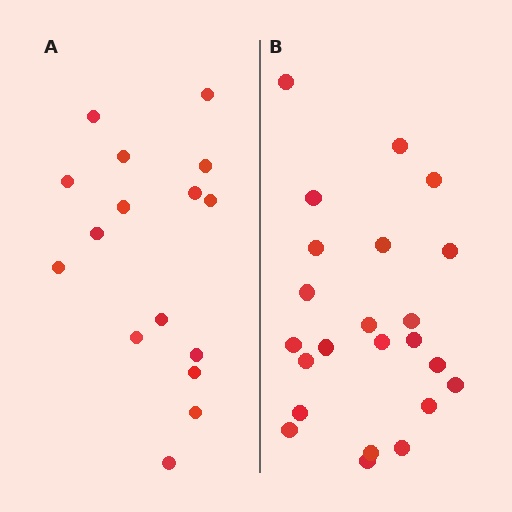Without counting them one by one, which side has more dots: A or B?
Region B (the right region) has more dots.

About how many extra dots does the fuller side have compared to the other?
Region B has roughly 8 or so more dots than region A.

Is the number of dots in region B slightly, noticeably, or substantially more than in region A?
Region B has noticeably more, but not dramatically so. The ratio is roughly 1.4 to 1.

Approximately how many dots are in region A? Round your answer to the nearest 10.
About 20 dots. (The exact count is 16, which rounds to 20.)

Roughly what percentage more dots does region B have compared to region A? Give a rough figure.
About 45% more.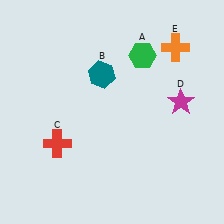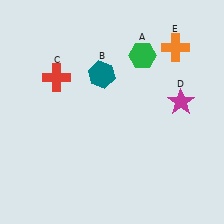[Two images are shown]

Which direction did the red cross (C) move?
The red cross (C) moved up.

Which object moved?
The red cross (C) moved up.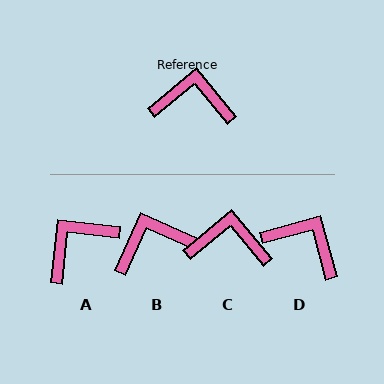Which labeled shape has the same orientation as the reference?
C.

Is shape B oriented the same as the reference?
No, it is off by about 26 degrees.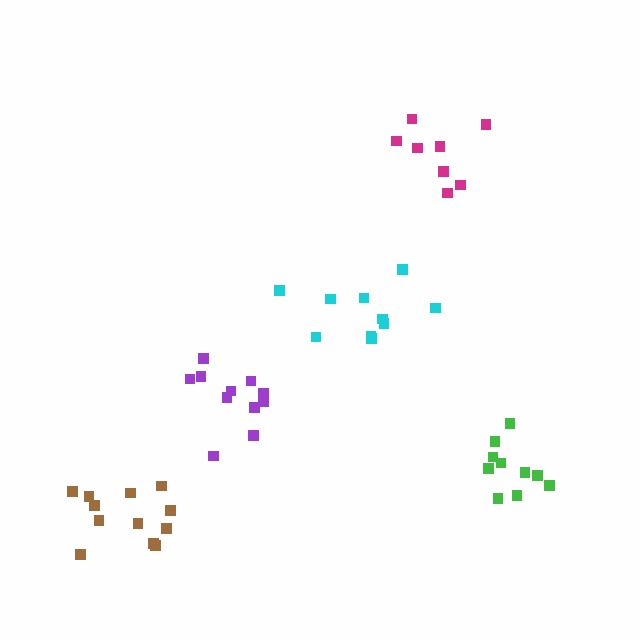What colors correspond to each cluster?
The clusters are colored: brown, cyan, purple, green, magenta.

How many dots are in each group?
Group 1: 12 dots, Group 2: 10 dots, Group 3: 11 dots, Group 4: 10 dots, Group 5: 8 dots (51 total).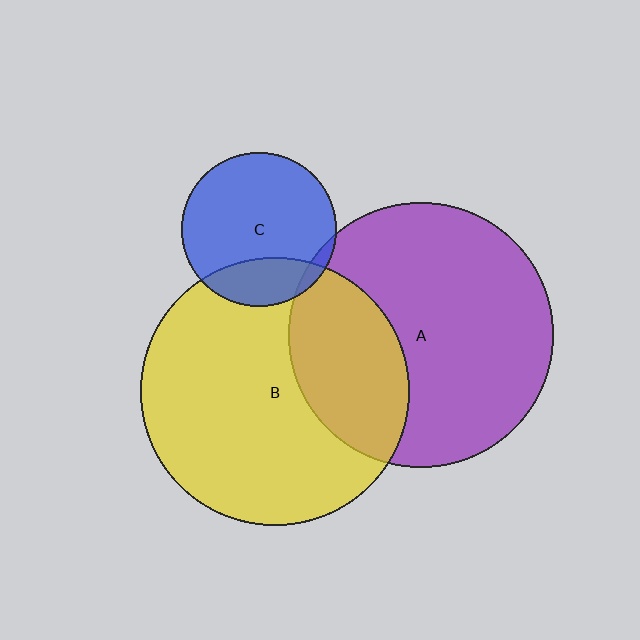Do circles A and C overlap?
Yes.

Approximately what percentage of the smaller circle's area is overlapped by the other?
Approximately 5%.